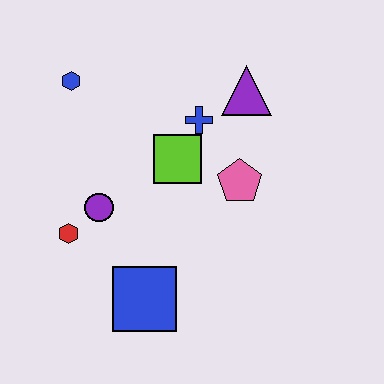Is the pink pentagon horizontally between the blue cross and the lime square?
No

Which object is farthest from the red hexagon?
The purple triangle is farthest from the red hexagon.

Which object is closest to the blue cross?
The lime square is closest to the blue cross.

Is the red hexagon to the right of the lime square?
No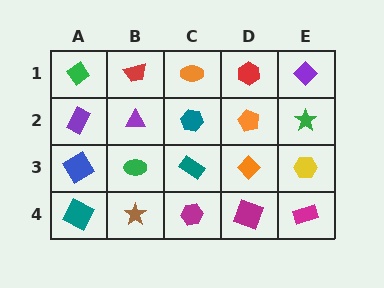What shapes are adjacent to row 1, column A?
A purple rectangle (row 2, column A), a red trapezoid (row 1, column B).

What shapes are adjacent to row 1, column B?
A purple triangle (row 2, column B), a green diamond (row 1, column A), an orange ellipse (row 1, column C).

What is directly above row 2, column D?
A red hexagon.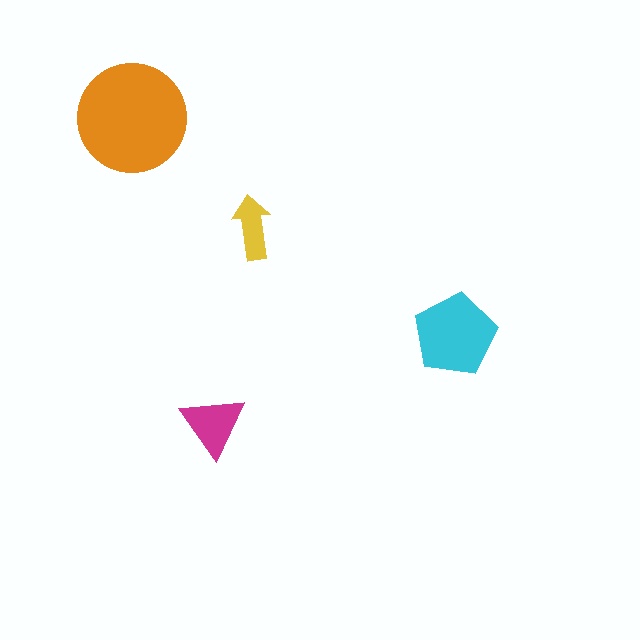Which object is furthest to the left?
The orange circle is leftmost.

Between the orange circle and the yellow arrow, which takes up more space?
The orange circle.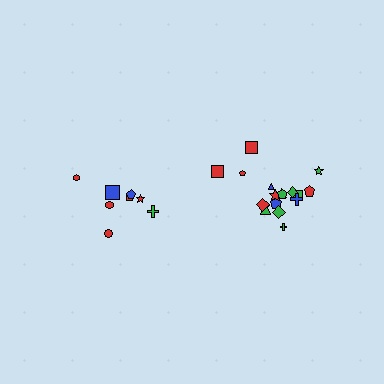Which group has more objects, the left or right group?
The right group.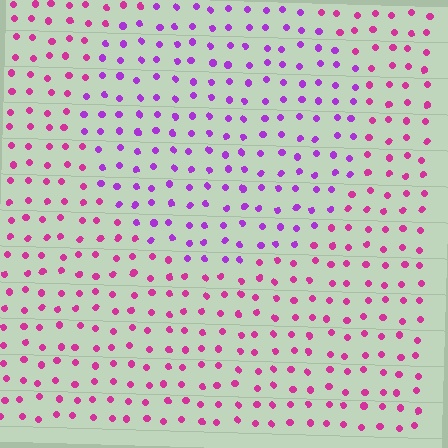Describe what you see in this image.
The image is filled with small magenta elements in a uniform arrangement. A circle-shaped region is visible where the elements are tinted to a slightly different hue, forming a subtle color boundary.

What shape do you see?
I see a circle.